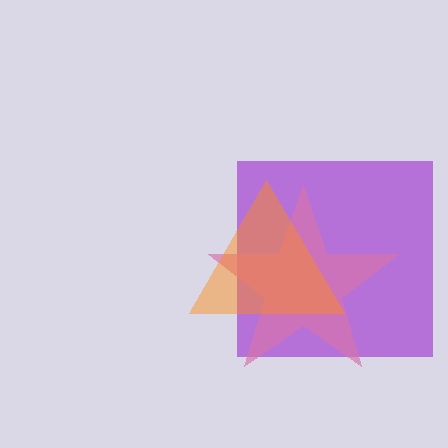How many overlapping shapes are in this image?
There are 3 overlapping shapes in the image.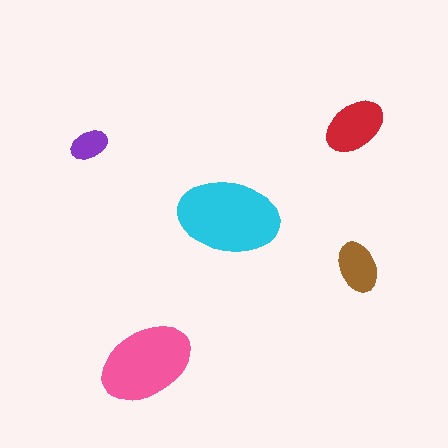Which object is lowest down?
The pink ellipse is bottommost.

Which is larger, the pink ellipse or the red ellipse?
The pink one.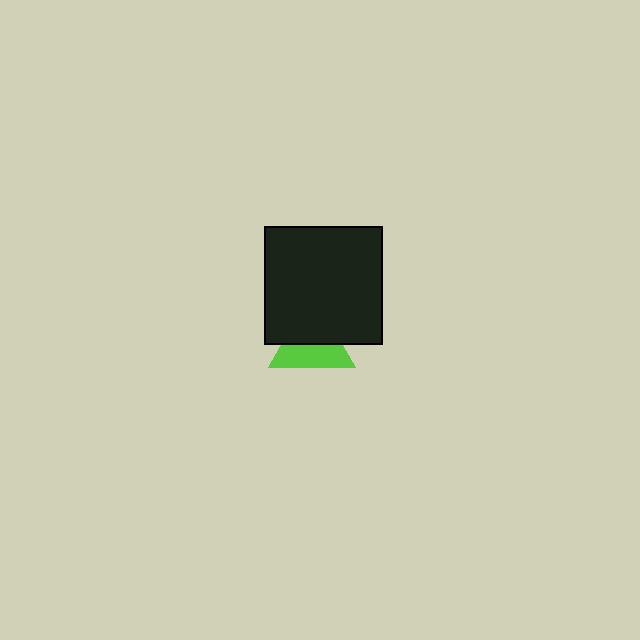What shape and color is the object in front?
The object in front is a black square.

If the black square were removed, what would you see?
You would see the complete lime triangle.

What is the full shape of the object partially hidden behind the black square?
The partially hidden object is a lime triangle.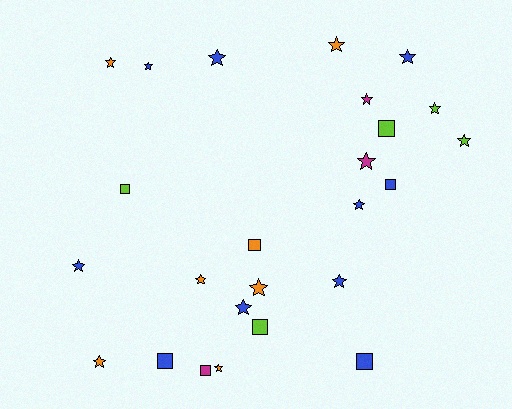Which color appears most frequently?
Blue, with 10 objects.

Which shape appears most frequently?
Star, with 17 objects.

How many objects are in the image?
There are 25 objects.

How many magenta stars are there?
There are 2 magenta stars.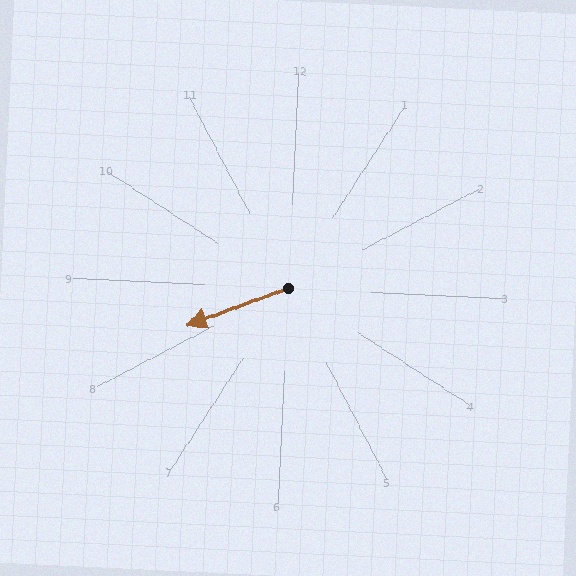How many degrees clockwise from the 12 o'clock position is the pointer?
Approximately 247 degrees.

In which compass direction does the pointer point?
Southwest.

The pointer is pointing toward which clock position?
Roughly 8 o'clock.